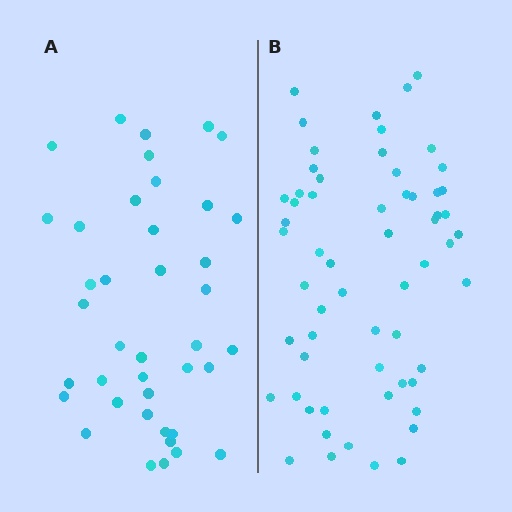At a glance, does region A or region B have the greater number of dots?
Region B (the right region) has more dots.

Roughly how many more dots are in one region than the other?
Region B has approximately 20 more dots than region A.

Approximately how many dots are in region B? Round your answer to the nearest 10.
About 60 dots.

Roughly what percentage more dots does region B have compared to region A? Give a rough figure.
About 50% more.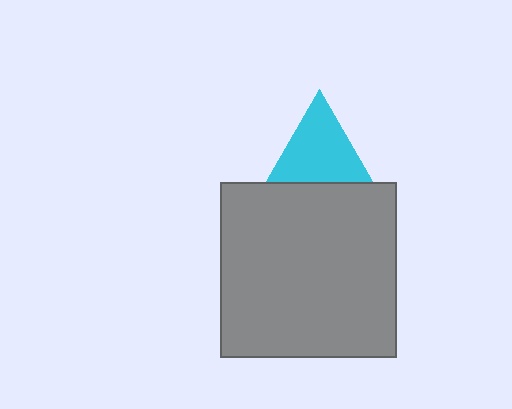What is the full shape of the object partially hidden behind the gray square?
The partially hidden object is a cyan triangle.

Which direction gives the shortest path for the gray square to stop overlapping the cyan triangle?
Moving down gives the shortest separation.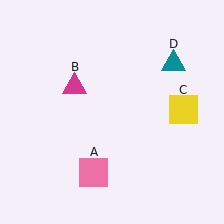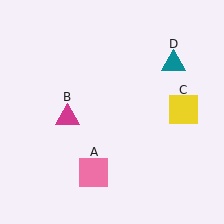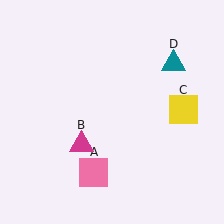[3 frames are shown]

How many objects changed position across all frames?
1 object changed position: magenta triangle (object B).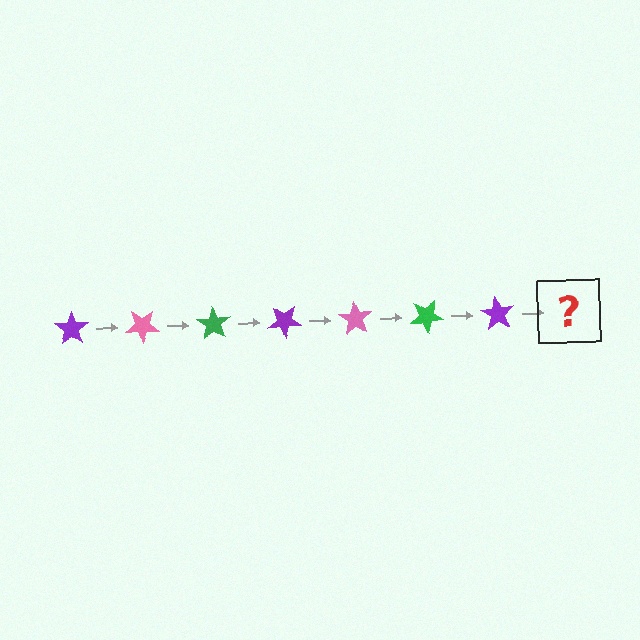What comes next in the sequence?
The next element should be a pink star, rotated 245 degrees from the start.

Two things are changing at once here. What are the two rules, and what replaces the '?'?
The two rules are that it rotates 35 degrees each step and the color cycles through purple, pink, and green. The '?' should be a pink star, rotated 245 degrees from the start.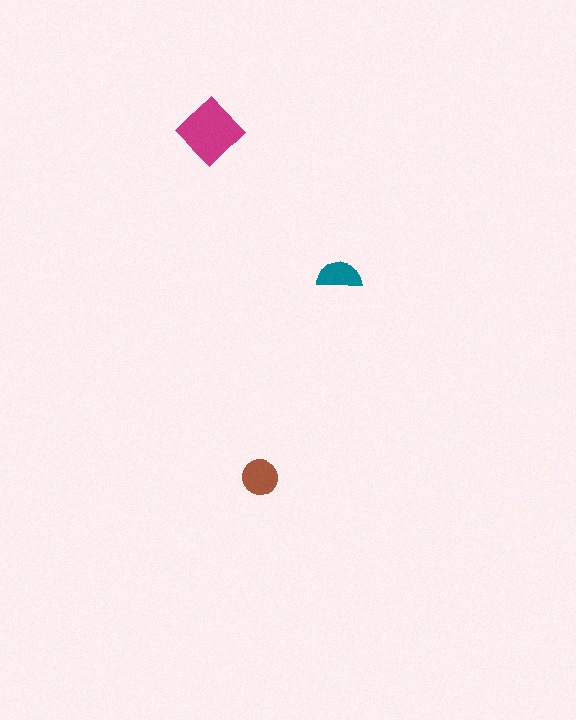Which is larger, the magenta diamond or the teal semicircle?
The magenta diamond.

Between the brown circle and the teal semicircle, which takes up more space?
The brown circle.